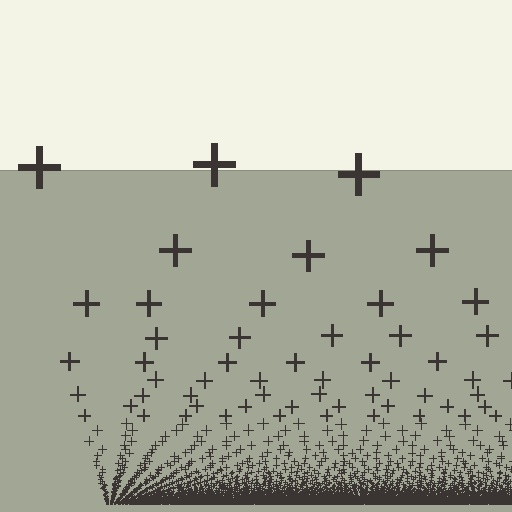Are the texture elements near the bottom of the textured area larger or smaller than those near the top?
Smaller. The gradient is inverted — elements near the bottom are smaller and denser.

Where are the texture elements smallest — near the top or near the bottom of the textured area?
Near the bottom.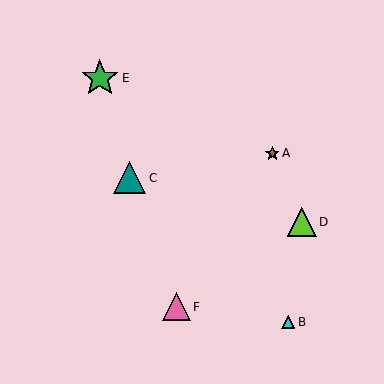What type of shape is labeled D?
Shape D is a lime triangle.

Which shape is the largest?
The green star (labeled E) is the largest.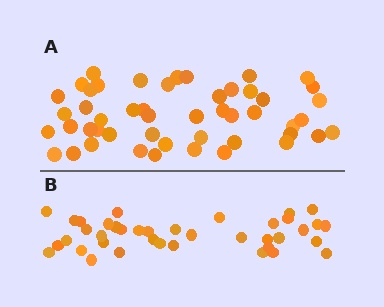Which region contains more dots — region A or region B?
Region A (the top region) has more dots.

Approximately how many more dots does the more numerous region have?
Region A has roughly 10 or so more dots than region B.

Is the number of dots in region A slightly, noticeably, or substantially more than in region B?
Region A has noticeably more, but not dramatically so. The ratio is roughly 1.3 to 1.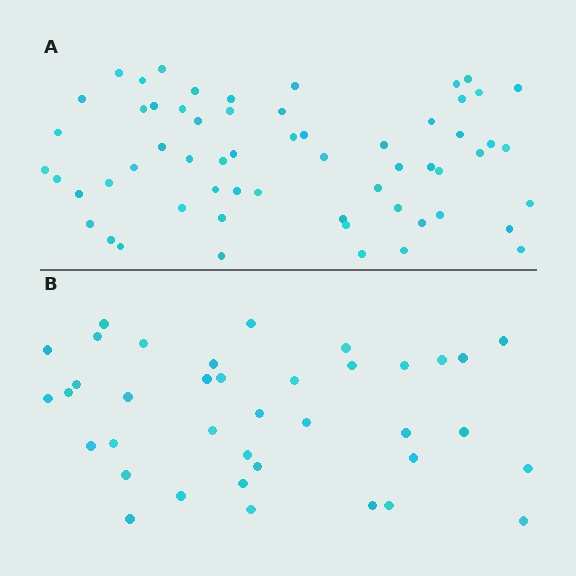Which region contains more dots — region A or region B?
Region A (the top region) has more dots.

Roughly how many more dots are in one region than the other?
Region A has approximately 20 more dots than region B.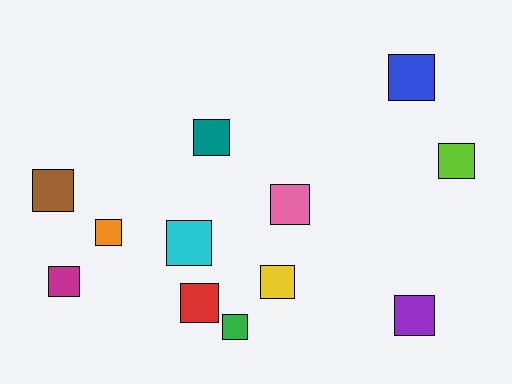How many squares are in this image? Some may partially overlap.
There are 12 squares.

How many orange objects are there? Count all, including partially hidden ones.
There is 1 orange object.